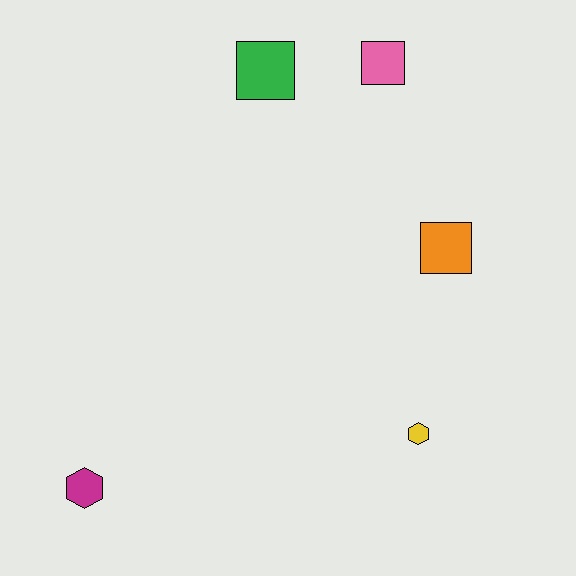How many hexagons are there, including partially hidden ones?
There are 2 hexagons.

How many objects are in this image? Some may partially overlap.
There are 5 objects.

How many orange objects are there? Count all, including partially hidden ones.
There is 1 orange object.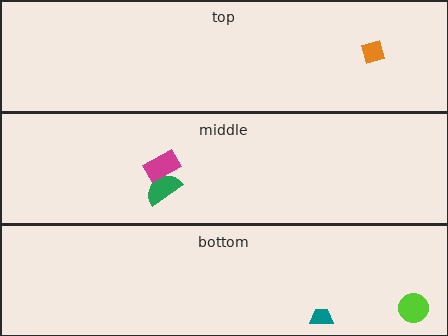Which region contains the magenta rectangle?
The middle region.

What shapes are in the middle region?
The green semicircle, the magenta rectangle.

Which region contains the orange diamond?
The top region.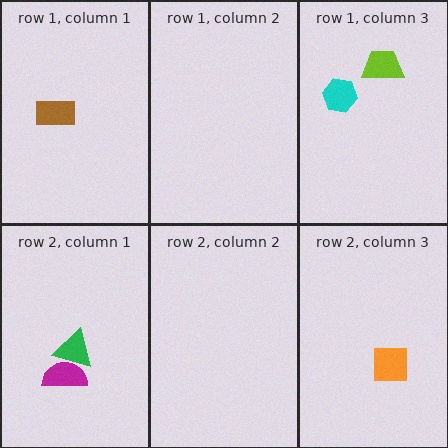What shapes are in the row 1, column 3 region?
The lime trapezoid, the cyan hexagon.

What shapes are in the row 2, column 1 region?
The green triangle, the magenta semicircle.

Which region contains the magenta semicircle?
The row 2, column 1 region.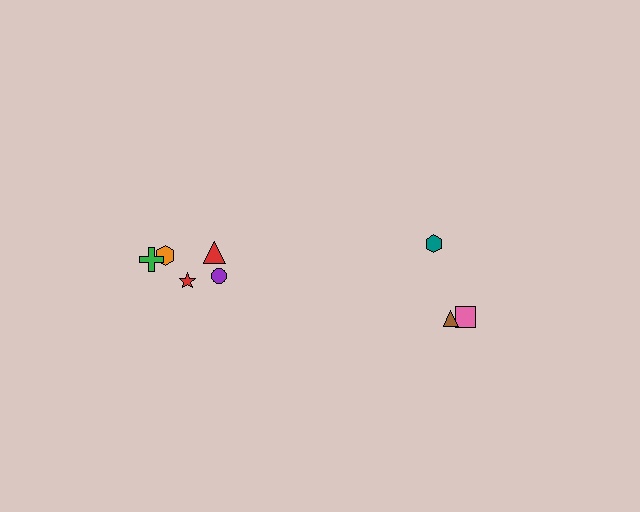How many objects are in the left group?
There are 5 objects.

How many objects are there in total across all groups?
There are 8 objects.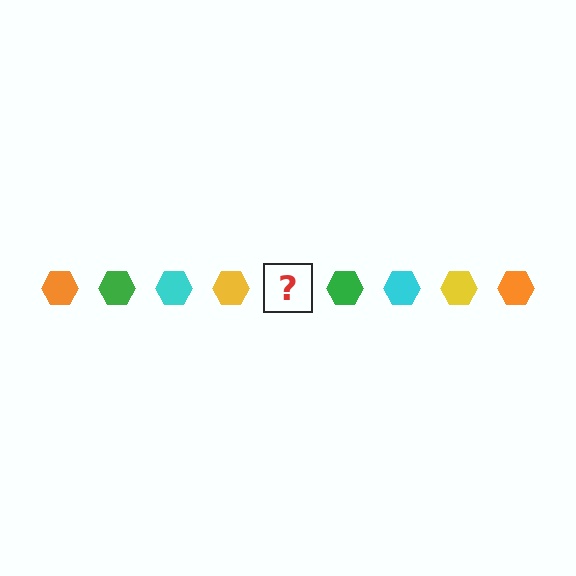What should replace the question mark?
The question mark should be replaced with an orange hexagon.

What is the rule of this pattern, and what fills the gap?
The rule is that the pattern cycles through orange, green, cyan, yellow hexagons. The gap should be filled with an orange hexagon.